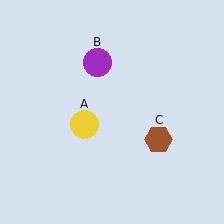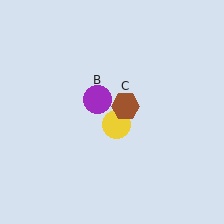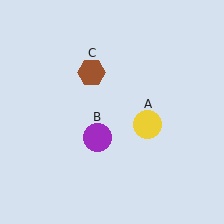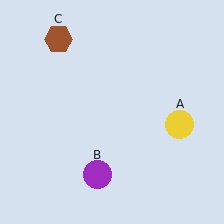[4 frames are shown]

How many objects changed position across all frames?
3 objects changed position: yellow circle (object A), purple circle (object B), brown hexagon (object C).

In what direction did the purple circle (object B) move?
The purple circle (object B) moved down.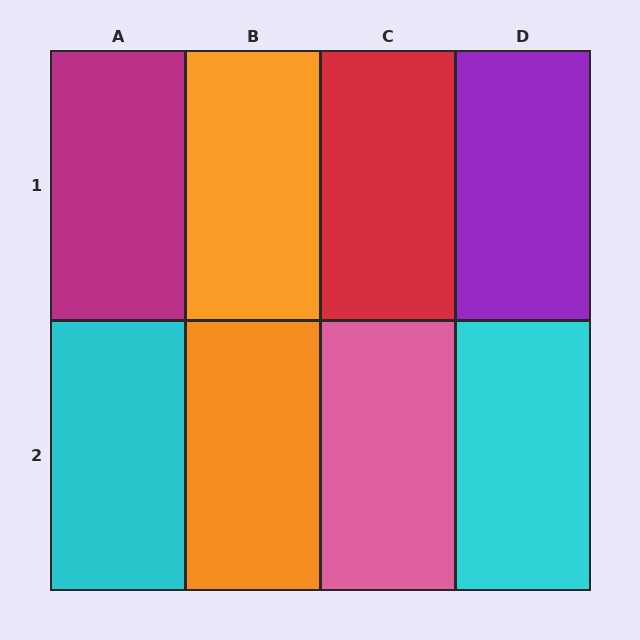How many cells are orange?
2 cells are orange.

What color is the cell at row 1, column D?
Purple.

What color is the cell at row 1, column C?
Red.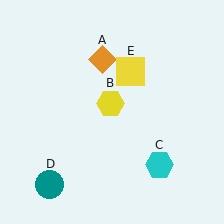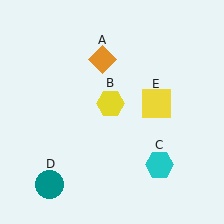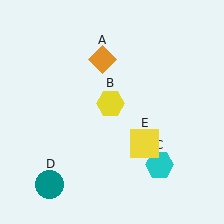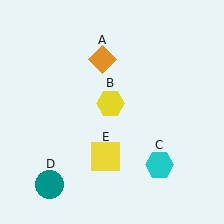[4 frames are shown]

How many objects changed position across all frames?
1 object changed position: yellow square (object E).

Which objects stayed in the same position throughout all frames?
Orange diamond (object A) and yellow hexagon (object B) and cyan hexagon (object C) and teal circle (object D) remained stationary.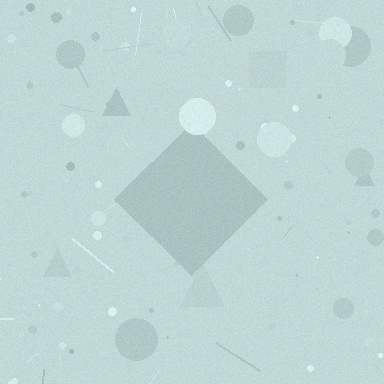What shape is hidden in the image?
A diamond is hidden in the image.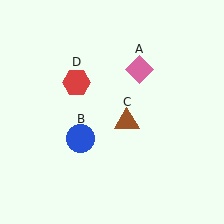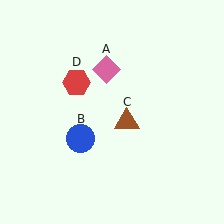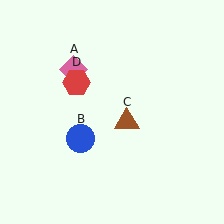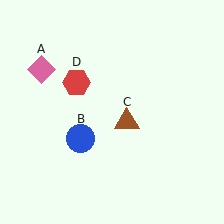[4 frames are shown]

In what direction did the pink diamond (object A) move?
The pink diamond (object A) moved left.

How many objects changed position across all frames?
1 object changed position: pink diamond (object A).